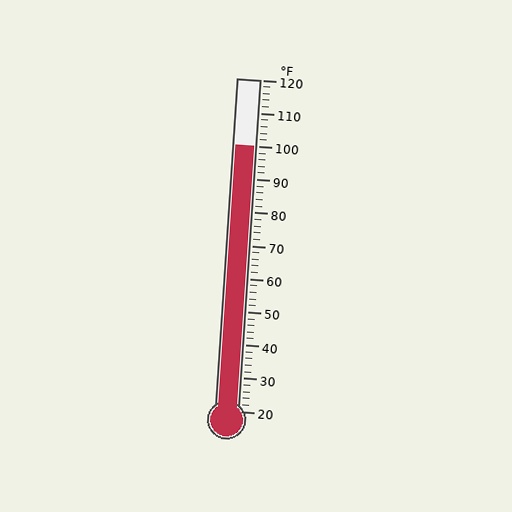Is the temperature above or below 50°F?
The temperature is above 50°F.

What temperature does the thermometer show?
The thermometer shows approximately 100°F.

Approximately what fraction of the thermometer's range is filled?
The thermometer is filled to approximately 80% of its range.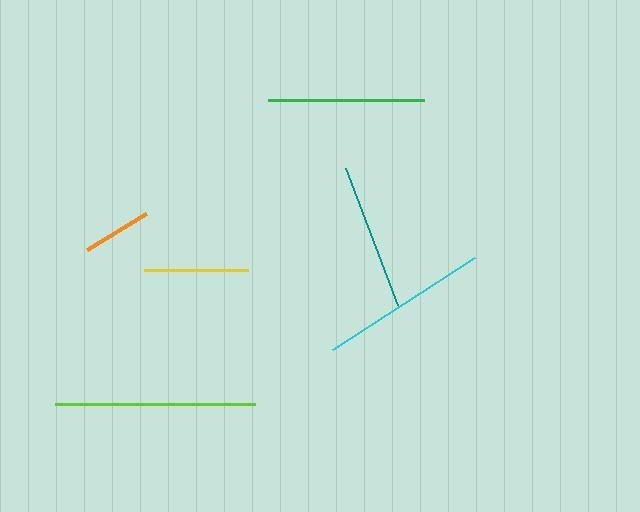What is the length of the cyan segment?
The cyan segment is approximately 169 pixels long.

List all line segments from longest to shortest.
From longest to shortest: lime, cyan, green, teal, yellow, orange.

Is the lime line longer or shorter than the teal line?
The lime line is longer than the teal line.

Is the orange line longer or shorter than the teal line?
The teal line is longer than the orange line.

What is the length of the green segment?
The green segment is approximately 156 pixels long.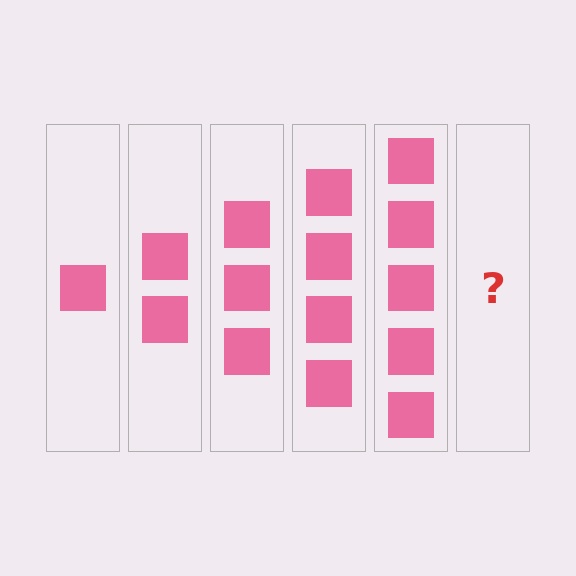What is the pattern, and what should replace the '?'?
The pattern is that each step adds one more square. The '?' should be 6 squares.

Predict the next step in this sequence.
The next step is 6 squares.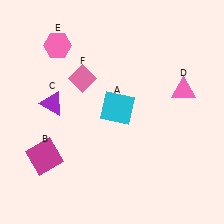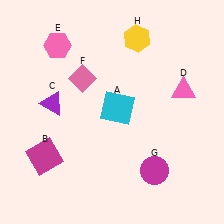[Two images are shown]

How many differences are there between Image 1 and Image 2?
There are 2 differences between the two images.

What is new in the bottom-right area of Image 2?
A magenta circle (G) was added in the bottom-right area of Image 2.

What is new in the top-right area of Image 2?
A yellow hexagon (H) was added in the top-right area of Image 2.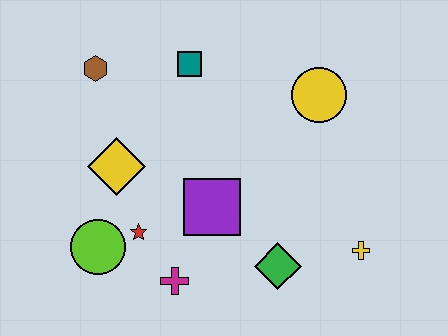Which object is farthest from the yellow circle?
The lime circle is farthest from the yellow circle.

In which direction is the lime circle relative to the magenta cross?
The lime circle is to the left of the magenta cross.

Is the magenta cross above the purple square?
No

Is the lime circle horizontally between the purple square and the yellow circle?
No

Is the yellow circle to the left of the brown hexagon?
No